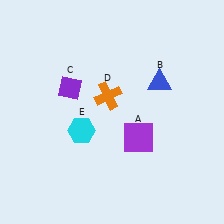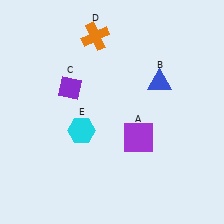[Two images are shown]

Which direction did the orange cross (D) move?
The orange cross (D) moved up.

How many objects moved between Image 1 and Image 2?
1 object moved between the two images.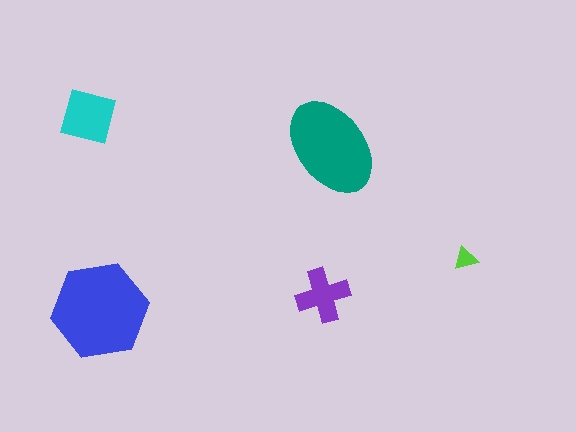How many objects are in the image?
There are 5 objects in the image.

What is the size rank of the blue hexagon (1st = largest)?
1st.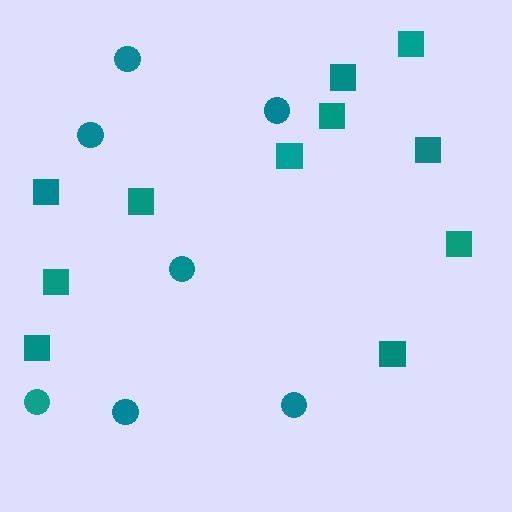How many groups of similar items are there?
There are 2 groups: one group of circles (7) and one group of squares (11).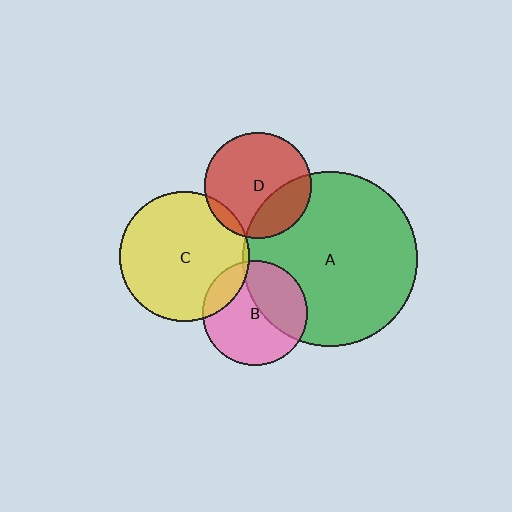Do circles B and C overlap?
Yes.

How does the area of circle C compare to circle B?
Approximately 1.5 times.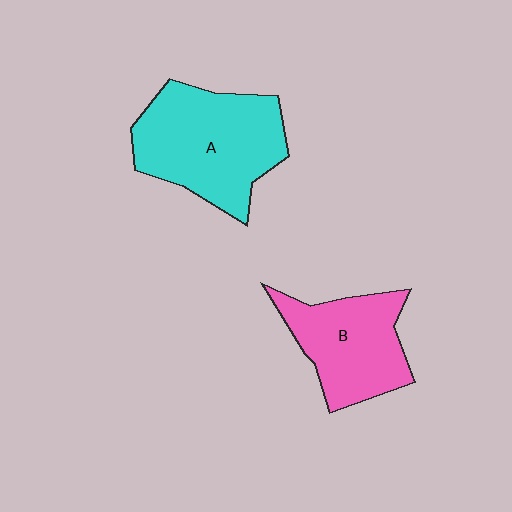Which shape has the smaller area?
Shape B (pink).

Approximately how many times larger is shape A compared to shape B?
Approximately 1.3 times.